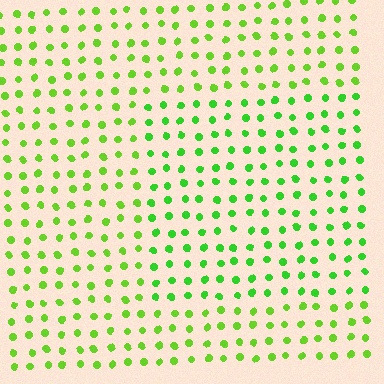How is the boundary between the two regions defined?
The boundary is defined purely by a slight shift in hue (about 20 degrees). Spacing, size, and orientation are identical on both sides.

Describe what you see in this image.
The image is filled with small lime elements in a uniform arrangement. A rectangle-shaped region is visible where the elements are tinted to a slightly different hue, forming a subtle color boundary.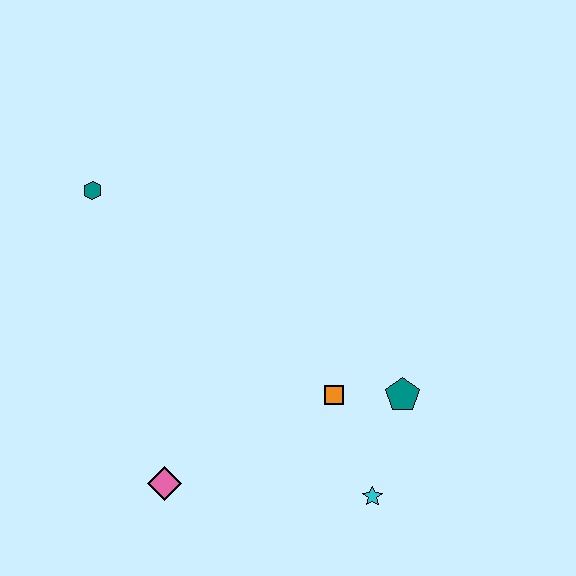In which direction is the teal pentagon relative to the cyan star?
The teal pentagon is above the cyan star.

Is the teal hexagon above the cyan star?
Yes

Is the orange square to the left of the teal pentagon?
Yes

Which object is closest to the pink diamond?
The orange square is closest to the pink diamond.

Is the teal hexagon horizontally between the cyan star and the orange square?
No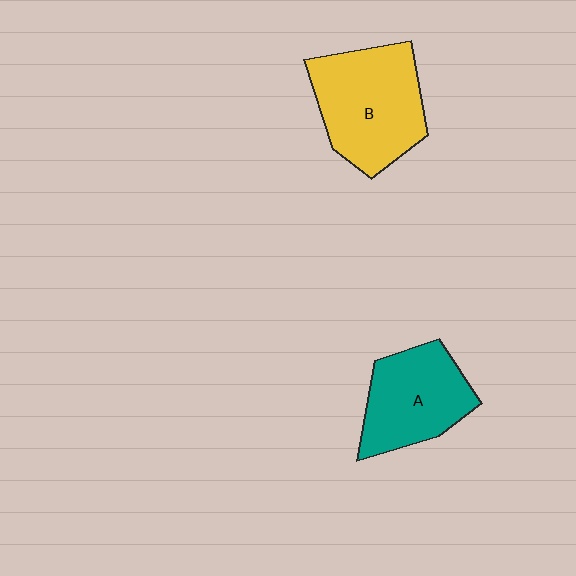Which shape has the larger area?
Shape B (yellow).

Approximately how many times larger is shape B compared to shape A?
Approximately 1.2 times.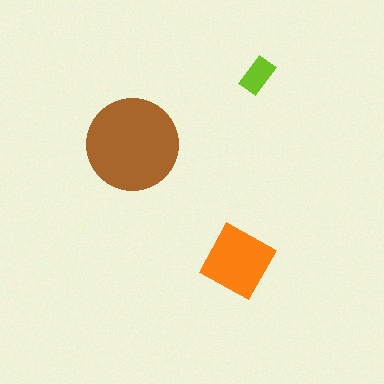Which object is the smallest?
The lime rectangle.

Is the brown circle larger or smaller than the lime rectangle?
Larger.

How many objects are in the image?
There are 3 objects in the image.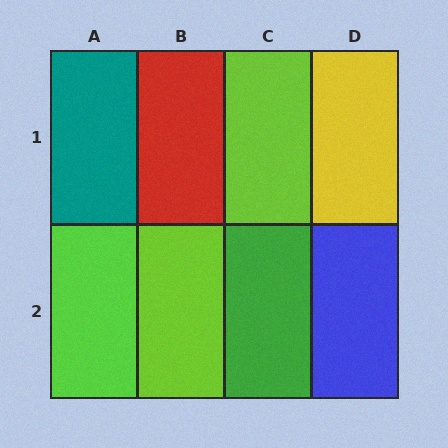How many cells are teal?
1 cell is teal.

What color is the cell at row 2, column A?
Lime.